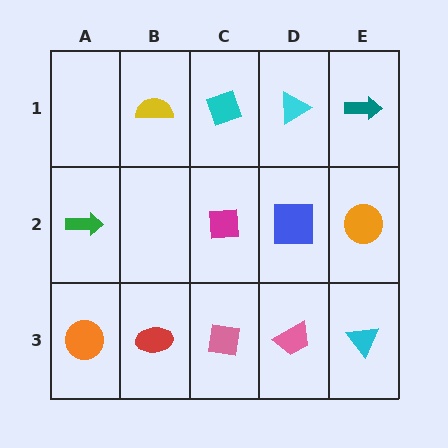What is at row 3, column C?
A pink square.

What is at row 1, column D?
A cyan triangle.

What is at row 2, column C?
A magenta square.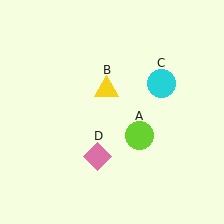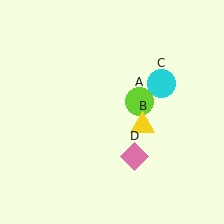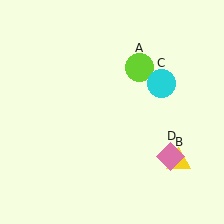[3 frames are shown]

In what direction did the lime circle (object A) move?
The lime circle (object A) moved up.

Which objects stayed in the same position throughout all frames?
Cyan circle (object C) remained stationary.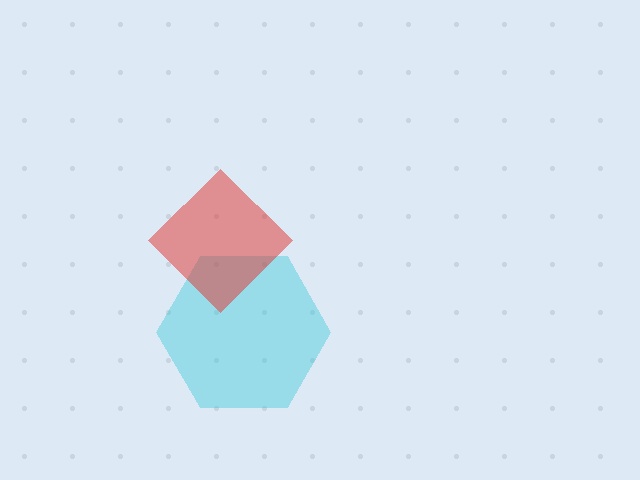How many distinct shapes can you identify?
There are 2 distinct shapes: a cyan hexagon, a red diamond.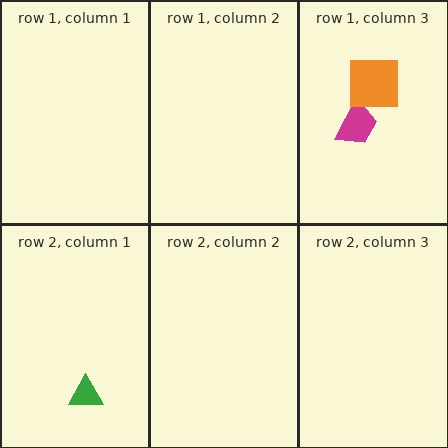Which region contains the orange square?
The row 1, column 3 region.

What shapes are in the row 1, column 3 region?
The magenta trapezoid, the orange square.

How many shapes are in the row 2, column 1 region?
1.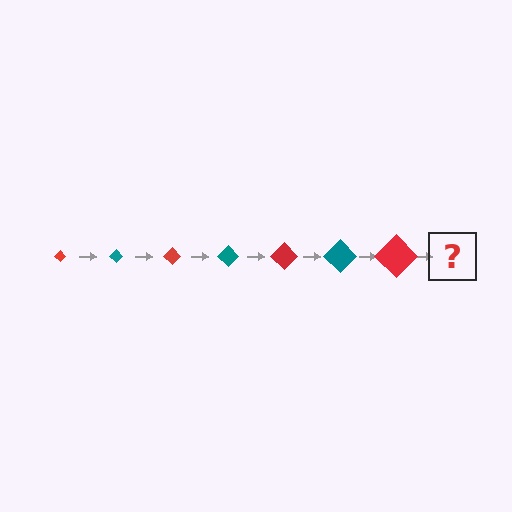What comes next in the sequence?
The next element should be a teal diamond, larger than the previous one.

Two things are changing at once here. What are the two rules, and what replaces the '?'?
The two rules are that the diamond grows larger each step and the color cycles through red and teal. The '?' should be a teal diamond, larger than the previous one.